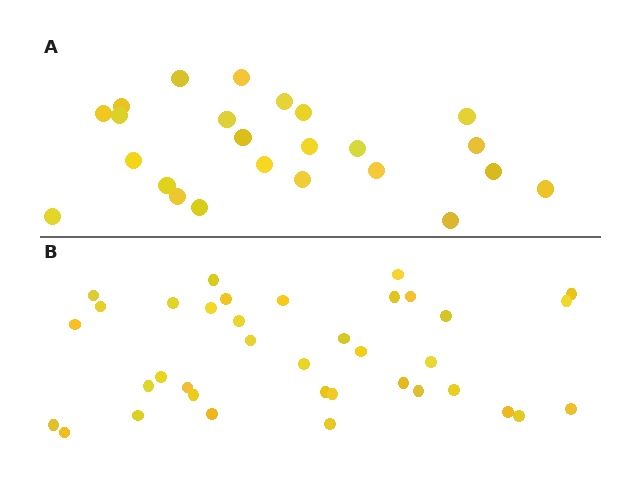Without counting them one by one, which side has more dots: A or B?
Region B (the bottom region) has more dots.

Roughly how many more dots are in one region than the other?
Region B has approximately 15 more dots than region A.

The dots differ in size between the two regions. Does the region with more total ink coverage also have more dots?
No. Region A has more total ink coverage because its dots are larger, but region B actually contains more individual dots. Total area can be misleading — the number of items is what matters here.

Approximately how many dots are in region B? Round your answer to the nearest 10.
About 40 dots. (The exact count is 37, which rounds to 40.)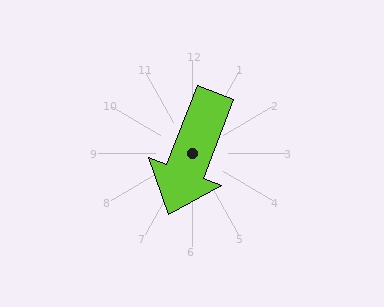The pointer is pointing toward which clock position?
Roughly 7 o'clock.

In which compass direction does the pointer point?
South.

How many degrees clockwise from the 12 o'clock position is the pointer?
Approximately 201 degrees.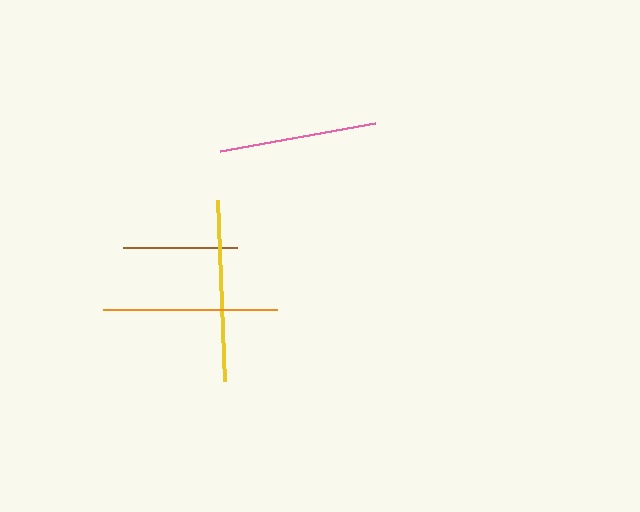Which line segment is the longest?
The yellow line is the longest at approximately 181 pixels.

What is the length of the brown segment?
The brown segment is approximately 114 pixels long.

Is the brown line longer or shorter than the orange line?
The orange line is longer than the brown line.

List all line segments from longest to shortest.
From longest to shortest: yellow, orange, pink, brown.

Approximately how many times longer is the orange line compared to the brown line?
The orange line is approximately 1.5 times the length of the brown line.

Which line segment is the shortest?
The brown line is the shortest at approximately 114 pixels.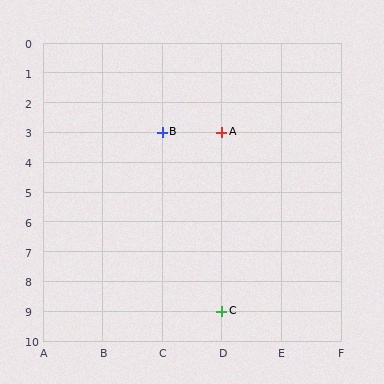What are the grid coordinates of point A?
Point A is at grid coordinates (D, 3).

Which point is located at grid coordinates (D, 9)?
Point C is at (D, 9).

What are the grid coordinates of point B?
Point B is at grid coordinates (C, 3).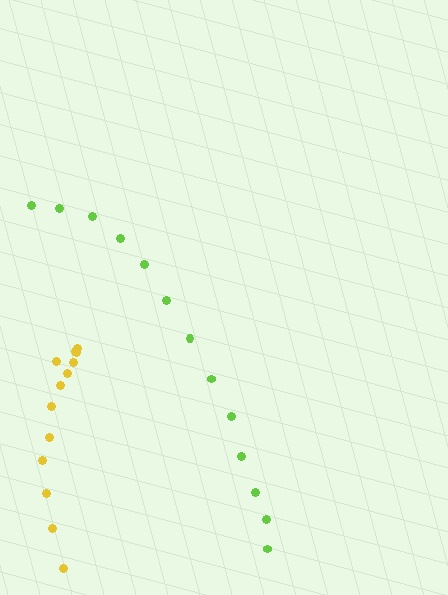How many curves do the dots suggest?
There are 2 distinct paths.